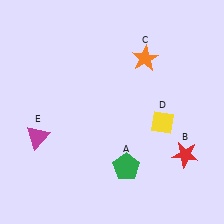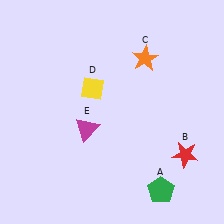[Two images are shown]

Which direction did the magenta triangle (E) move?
The magenta triangle (E) moved right.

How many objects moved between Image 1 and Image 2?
3 objects moved between the two images.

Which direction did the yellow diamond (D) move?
The yellow diamond (D) moved left.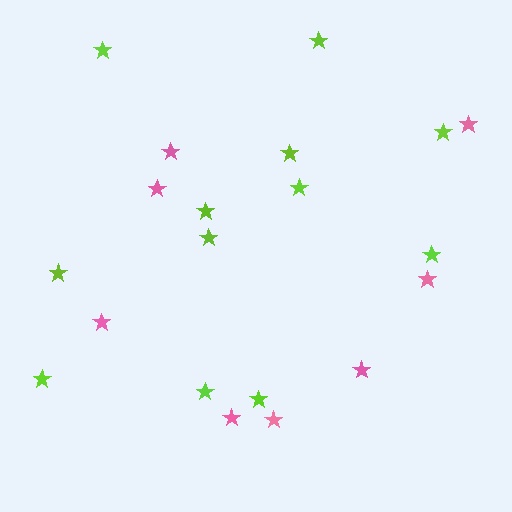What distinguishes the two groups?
There are 2 groups: one group of pink stars (8) and one group of lime stars (12).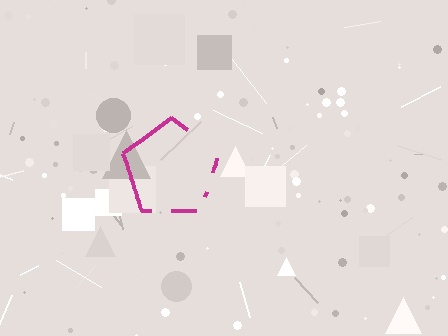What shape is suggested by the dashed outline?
The dashed outline suggests a pentagon.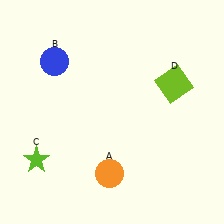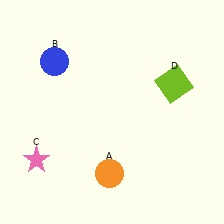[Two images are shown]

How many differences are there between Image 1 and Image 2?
There is 1 difference between the two images.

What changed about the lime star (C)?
In Image 1, C is lime. In Image 2, it changed to pink.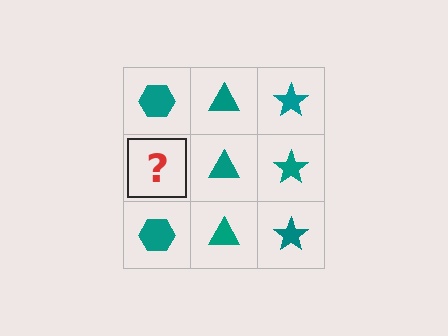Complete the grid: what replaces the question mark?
The question mark should be replaced with a teal hexagon.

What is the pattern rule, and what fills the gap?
The rule is that each column has a consistent shape. The gap should be filled with a teal hexagon.